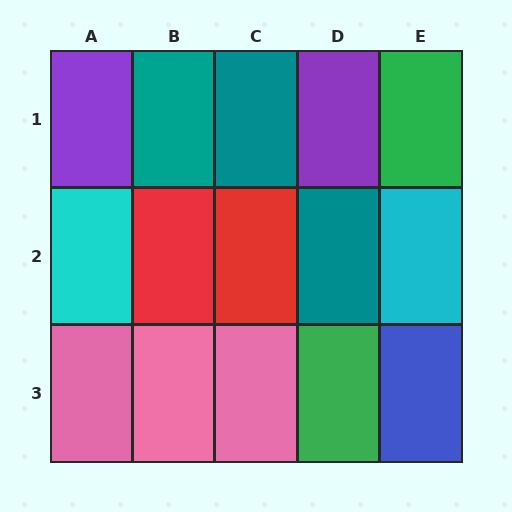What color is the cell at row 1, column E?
Green.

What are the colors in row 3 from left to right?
Pink, pink, pink, green, blue.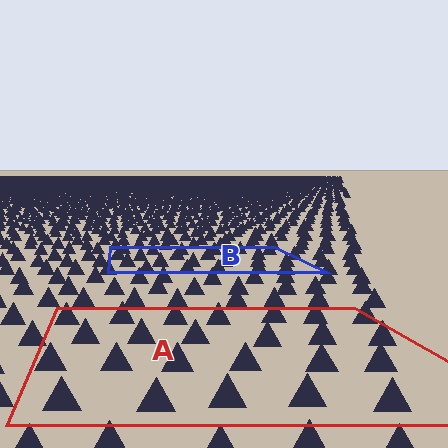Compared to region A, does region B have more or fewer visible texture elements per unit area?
Region B has more texture elements per unit area — they are packed more densely because it is farther away.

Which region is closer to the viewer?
Region A is closer. The texture elements there are larger and more spread out.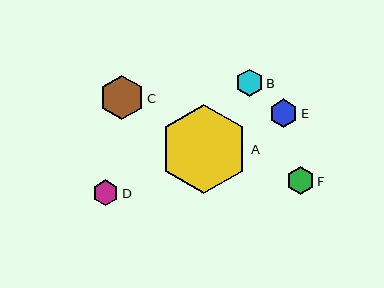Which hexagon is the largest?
Hexagon A is the largest with a size of approximately 89 pixels.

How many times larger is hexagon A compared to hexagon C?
Hexagon A is approximately 2.0 times the size of hexagon C.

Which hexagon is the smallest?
Hexagon D is the smallest with a size of approximately 26 pixels.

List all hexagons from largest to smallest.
From largest to smallest: A, C, E, F, B, D.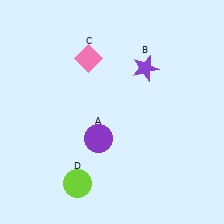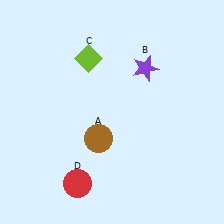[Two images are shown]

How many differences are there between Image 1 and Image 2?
There are 3 differences between the two images.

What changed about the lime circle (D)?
In Image 1, D is lime. In Image 2, it changed to red.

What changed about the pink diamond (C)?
In Image 1, C is pink. In Image 2, it changed to lime.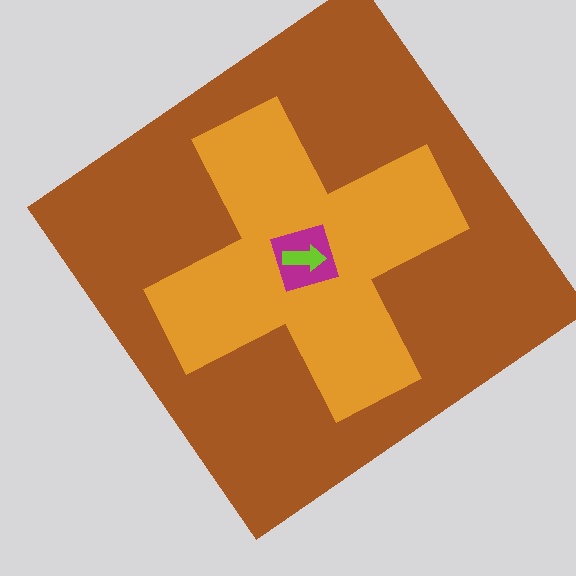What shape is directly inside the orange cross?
The magenta diamond.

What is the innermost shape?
The lime arrow.